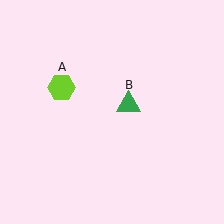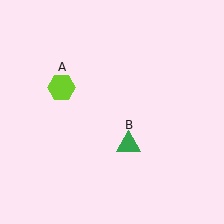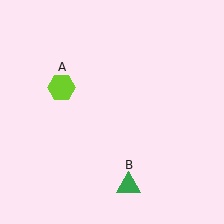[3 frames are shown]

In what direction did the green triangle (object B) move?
The green triangle (object B) moved down.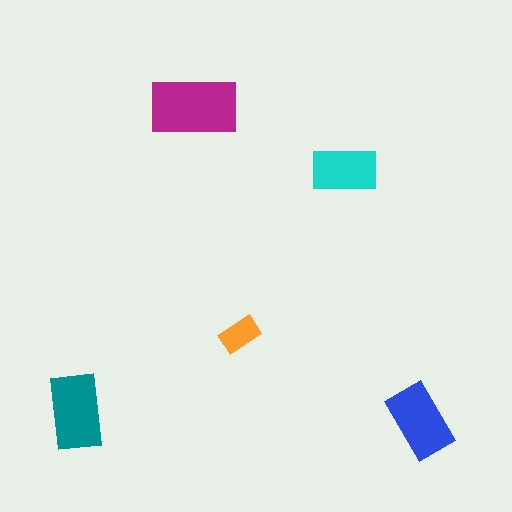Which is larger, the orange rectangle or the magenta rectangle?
The magenta one.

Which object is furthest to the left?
The teal rectangle is leftmost.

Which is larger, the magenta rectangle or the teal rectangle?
The magenta one.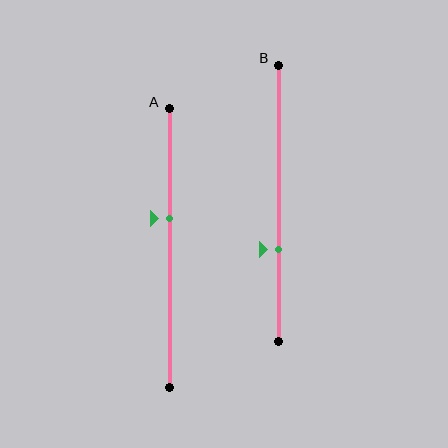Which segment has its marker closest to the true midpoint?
Segment A has its marker closest to the true midpoint.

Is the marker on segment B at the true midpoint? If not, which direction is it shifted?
No, the marker on segment B is shifted downward by about 17% of the segment length.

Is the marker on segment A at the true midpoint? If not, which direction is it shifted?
No, the marker on segment A is shifted upward by about 11% of the segment length.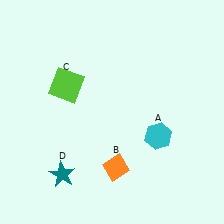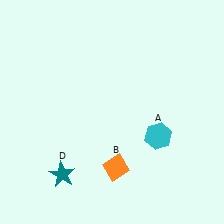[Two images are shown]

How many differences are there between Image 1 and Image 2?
There is 1 difference between the two images.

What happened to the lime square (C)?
The lime square (C) was removed in Image 2. It was in the top-left area of Image 1.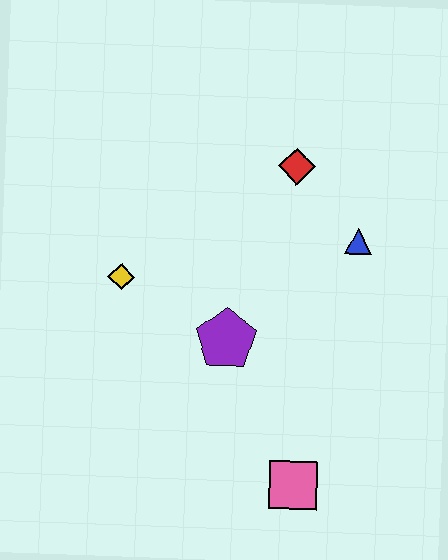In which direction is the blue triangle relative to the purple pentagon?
The blue triangle is to the right of the purple pentagon.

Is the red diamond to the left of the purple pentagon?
No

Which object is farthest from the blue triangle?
The pink square is farthest from the blue triangle.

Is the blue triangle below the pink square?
No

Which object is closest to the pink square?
The purple pentagon is closest to the pink square.